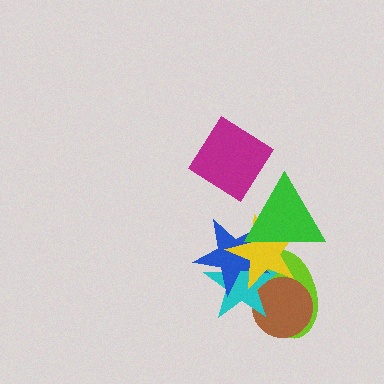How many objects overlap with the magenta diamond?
1 object overlaps with the magenta diamond.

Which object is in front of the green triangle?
The magenta diamond is in front of the green triangle.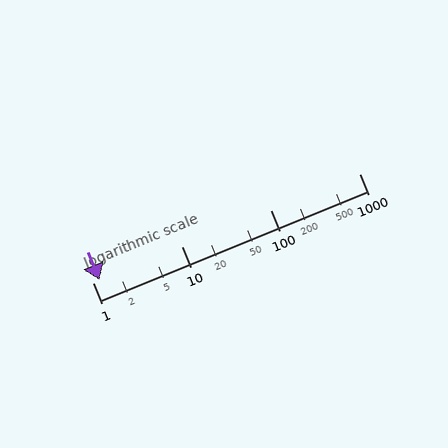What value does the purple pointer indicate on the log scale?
The pointer indicates approximately 1.2.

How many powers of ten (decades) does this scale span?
The scale spans 3 decades, from 1 to 1000.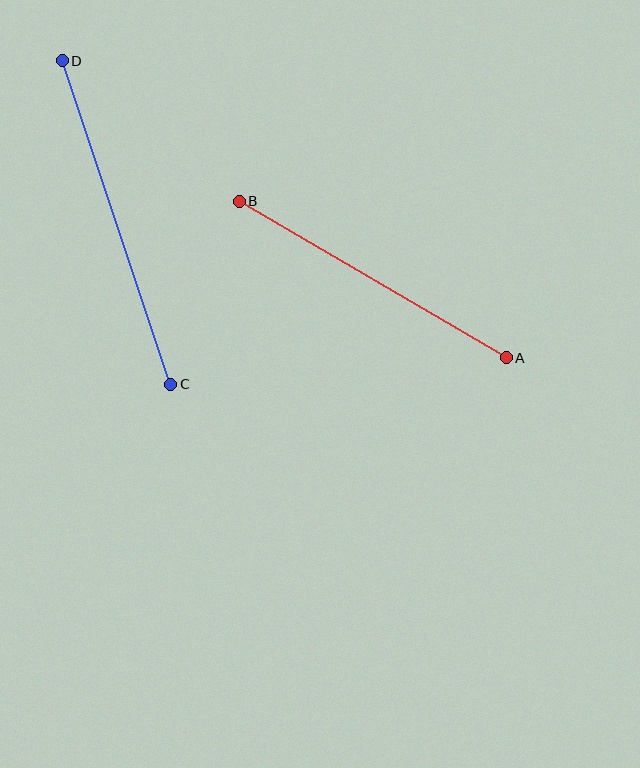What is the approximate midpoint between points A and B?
The midpoint is at approximately (373, 280) pixels.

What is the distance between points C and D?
The distance is approximately 341 pixels.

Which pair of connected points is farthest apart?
Points C and D are farthest apart.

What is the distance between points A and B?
The distance is approximately 310 pixels.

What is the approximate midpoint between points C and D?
The midpoint is at approximately (116, 223) pixels.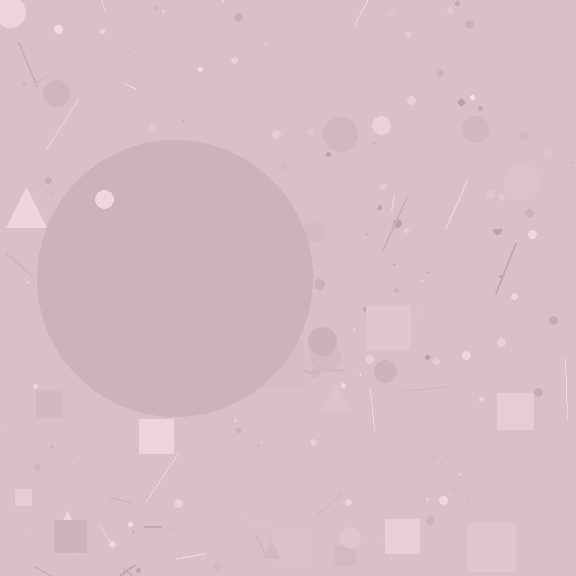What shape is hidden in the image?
A circle is hidden in the image.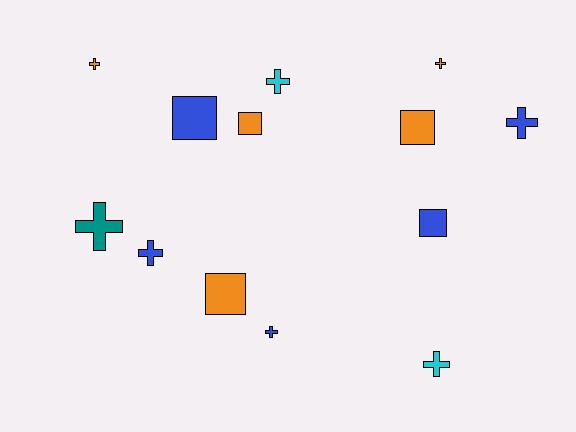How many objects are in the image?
There are 13 objects.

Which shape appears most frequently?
Cross, with 8 objects.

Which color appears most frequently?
Blue, with 5 objects.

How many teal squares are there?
There are no teal squares.